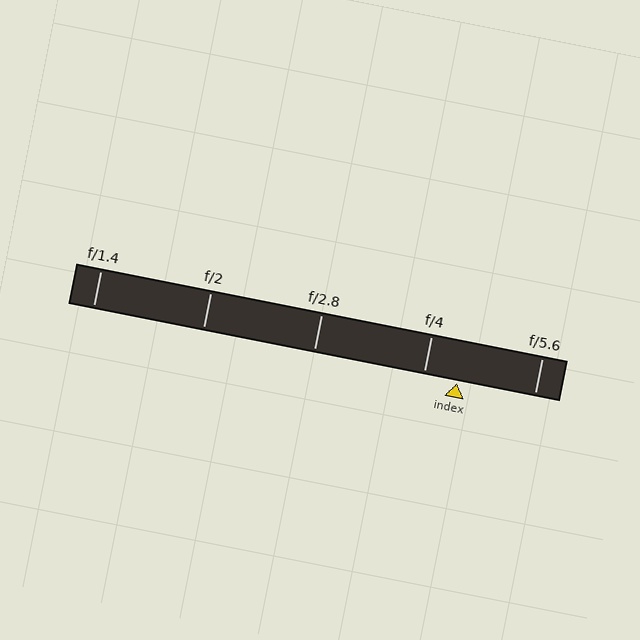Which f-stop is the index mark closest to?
The index mark is closest to f/4.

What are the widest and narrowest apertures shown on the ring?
The widest aperture shown is f/1.4 and the narrowest is f/5.6.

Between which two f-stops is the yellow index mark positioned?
The index mark is between f/4 and f/5.6.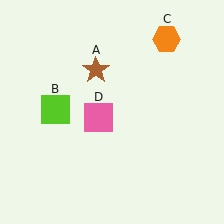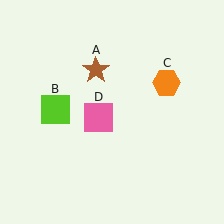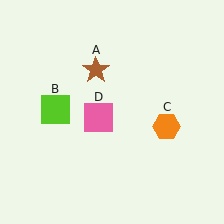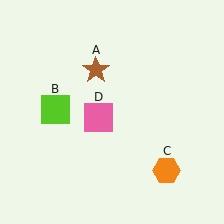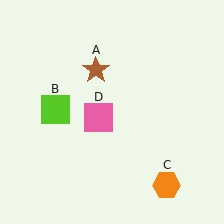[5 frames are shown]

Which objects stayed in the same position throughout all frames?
Brown star (object A) and lime square (object B) and pink square (object D) remained stationary.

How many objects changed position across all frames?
1 object changed position: orange hexagon (object C).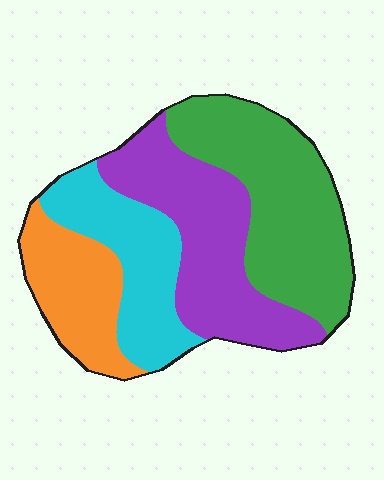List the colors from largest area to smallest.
From largest to smallest: green, purple, cyan, orange.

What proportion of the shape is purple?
Purple covers roughly 30% of the shape.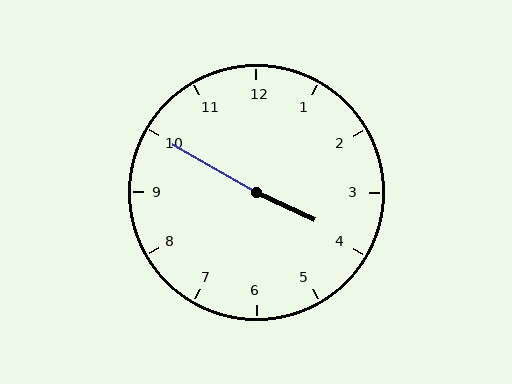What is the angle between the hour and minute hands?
Approximately 175 degrees.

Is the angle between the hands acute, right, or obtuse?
It is obtuse.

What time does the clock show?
3:50.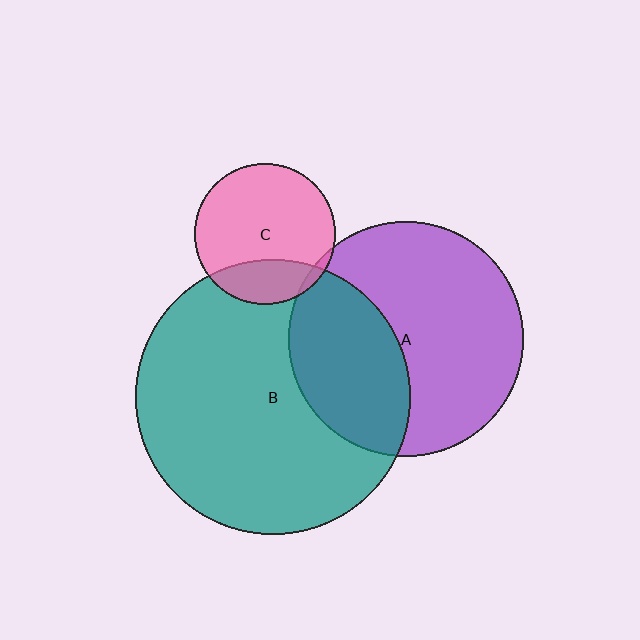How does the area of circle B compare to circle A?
Approximately 1.4 times.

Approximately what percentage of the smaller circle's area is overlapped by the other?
Approximately 25%.